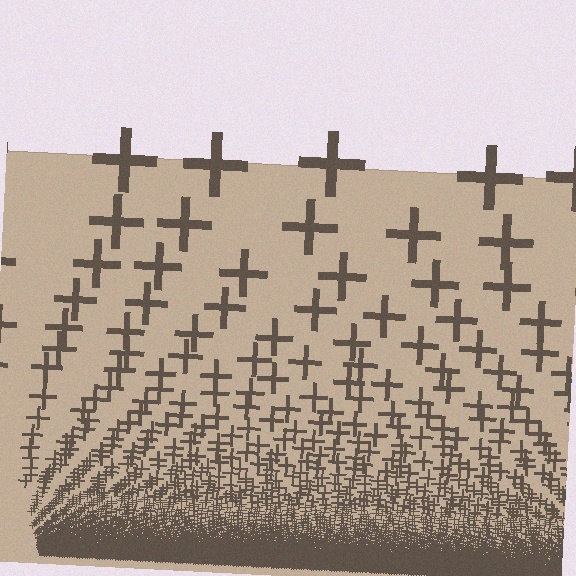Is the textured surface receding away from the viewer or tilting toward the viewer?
The surface appears to tilt toward the viewer. Texture elements get larger and sparser toward the top.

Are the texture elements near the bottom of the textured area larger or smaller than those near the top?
Smaller. The gradient is inverted — elements near the bottom are smaller and denser.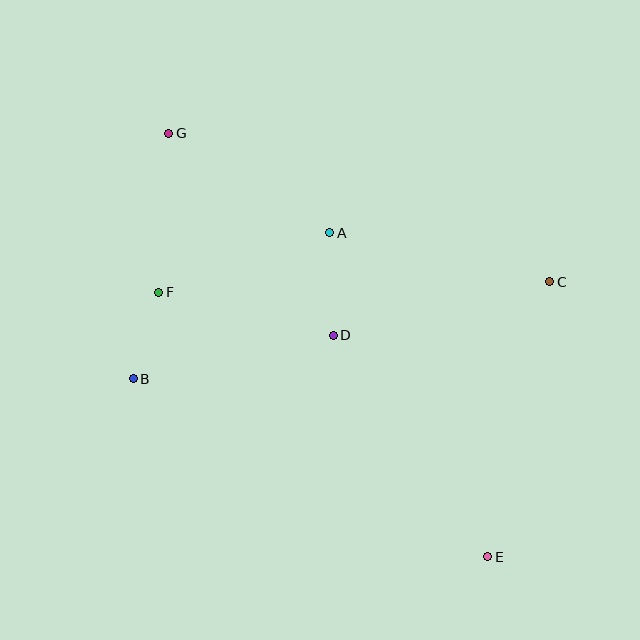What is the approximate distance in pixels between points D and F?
The distance between D and F is approximately 180 pixels.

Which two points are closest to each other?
Points B and F are closest to each other.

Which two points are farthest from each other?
Points E and G are farthest from each other.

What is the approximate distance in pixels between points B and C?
The distance between B and C is approximately 428 pixels.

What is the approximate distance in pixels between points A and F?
The distance between A and F is approximately 181 pixels.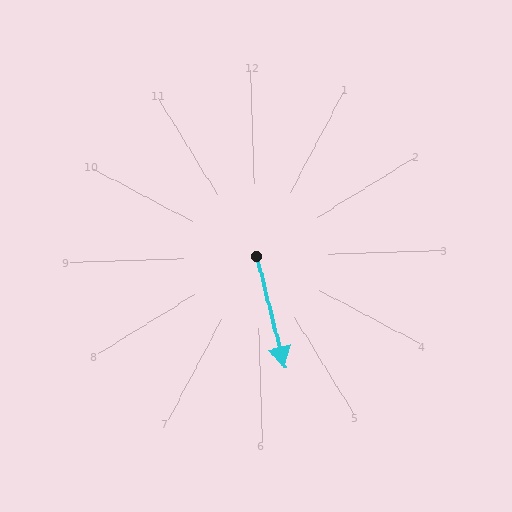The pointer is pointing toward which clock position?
Roughly 6 o'clock.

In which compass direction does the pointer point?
South.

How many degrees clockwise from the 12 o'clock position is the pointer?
Approximately 168 degrees.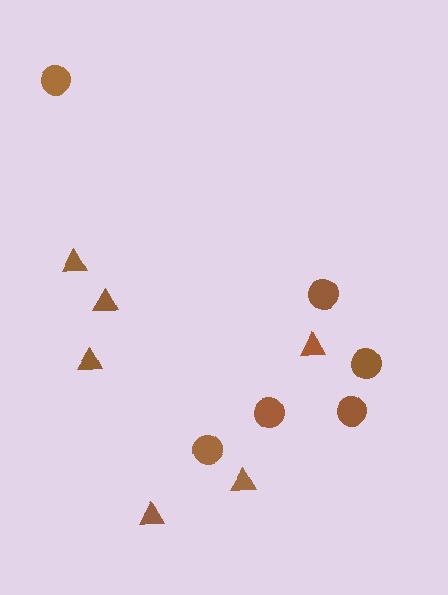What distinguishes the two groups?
There are 2 groups: one group of circles (6) and one group of triangles (6).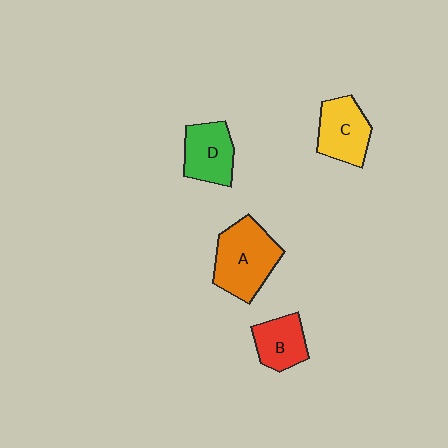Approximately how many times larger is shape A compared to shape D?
Approximately 1.4 times.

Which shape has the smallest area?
Shape B (red).